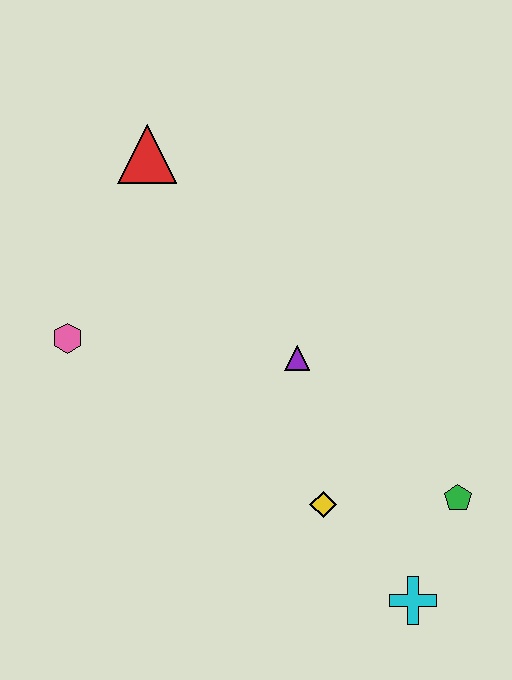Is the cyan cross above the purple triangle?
No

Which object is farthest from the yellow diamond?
The red triangle is farthest from the yellow diamond.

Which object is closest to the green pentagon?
The cyan cross is closest to the green pentagon.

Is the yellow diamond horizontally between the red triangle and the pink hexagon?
No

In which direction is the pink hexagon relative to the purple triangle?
The pink hexagon is to the left of the purple triangle.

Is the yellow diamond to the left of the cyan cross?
Yes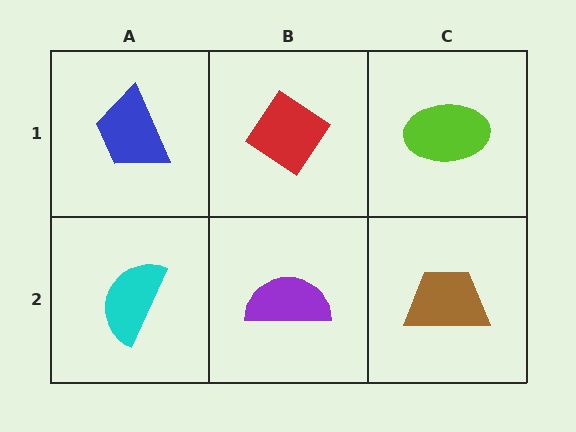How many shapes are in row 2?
3 shapes.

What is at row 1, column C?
A lime ellipse.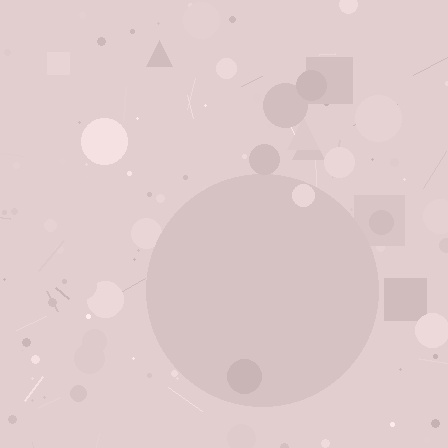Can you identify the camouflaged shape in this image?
The camouflaged shape is a circle.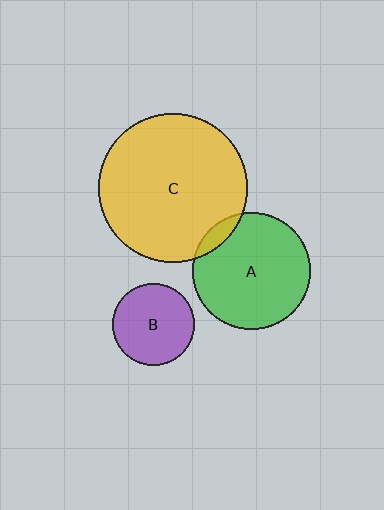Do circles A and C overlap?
Yes.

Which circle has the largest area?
Circle C (yellow).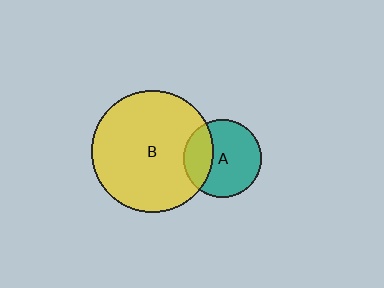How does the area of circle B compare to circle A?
Approximately 2.5 times.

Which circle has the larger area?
Circle B (yellow).